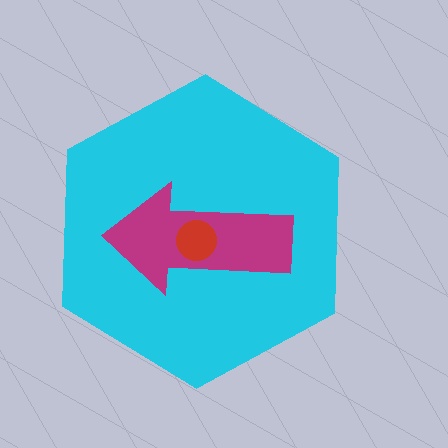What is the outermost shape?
The cyan hexagon.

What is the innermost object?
The red circle.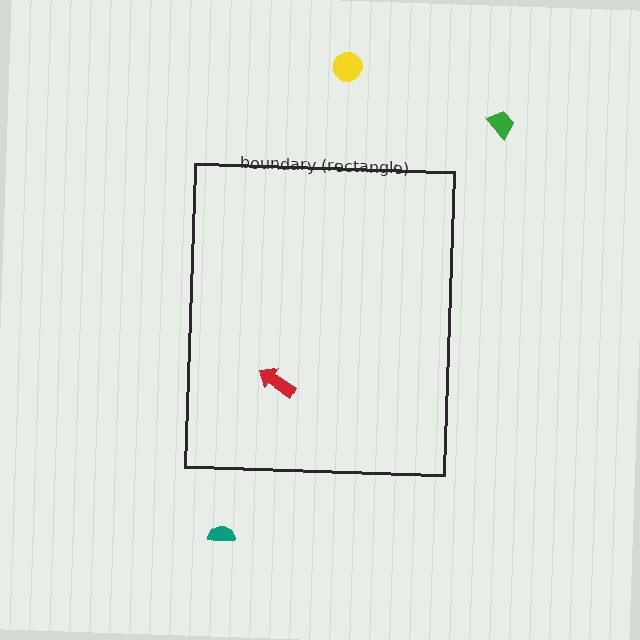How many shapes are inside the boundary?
1 inside, 3 outside.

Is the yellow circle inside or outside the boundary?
Outside.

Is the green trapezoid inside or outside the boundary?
Outside.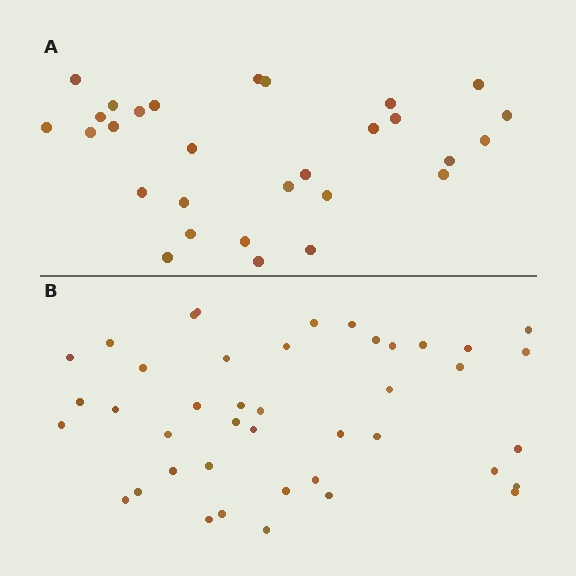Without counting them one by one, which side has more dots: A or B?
Region B (the bottom region) has more dots.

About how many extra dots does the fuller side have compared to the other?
Region B has approximately 15 more dots than region A.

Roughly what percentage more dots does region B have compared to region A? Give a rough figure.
About 45% more.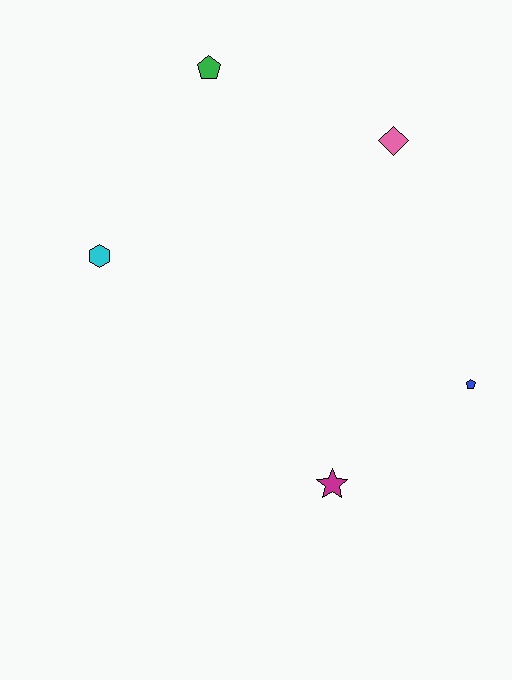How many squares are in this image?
There are no squares.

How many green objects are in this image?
There is 1 green object.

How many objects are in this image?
There are 5 objects.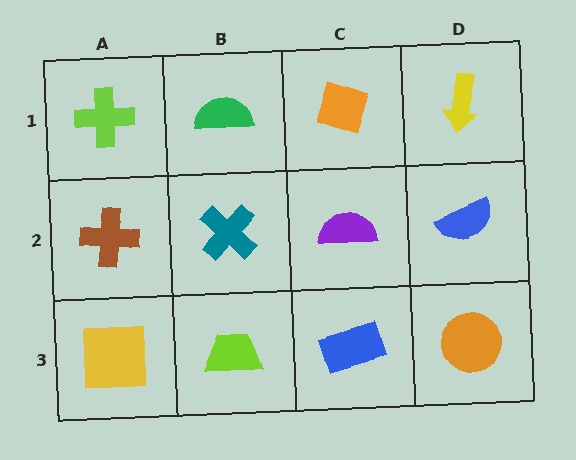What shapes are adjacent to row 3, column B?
A teal cross (row 2, column B), a yellow square (row 3, column A), a blue rectangle (row 3, column C).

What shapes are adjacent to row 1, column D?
A blue semicircle (row 2, column D), an orange diamond (row 1, column C).